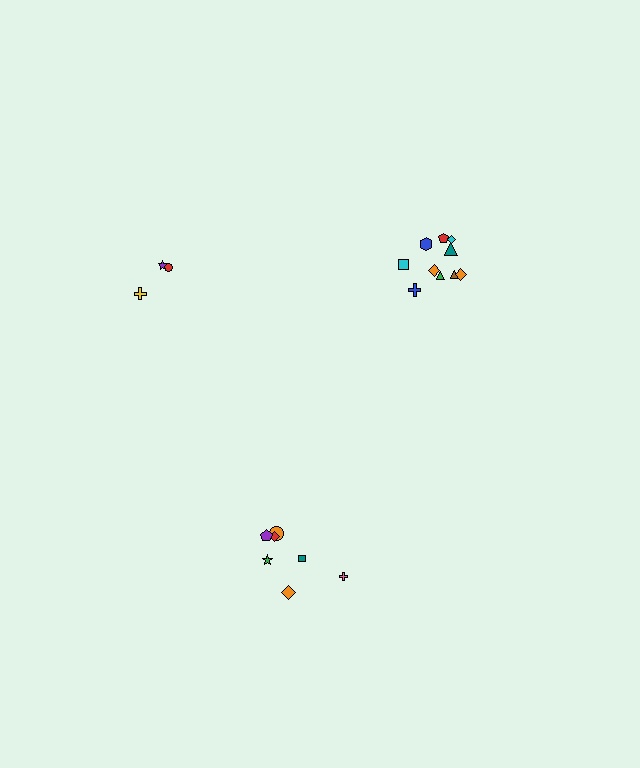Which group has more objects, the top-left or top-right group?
The top-right group.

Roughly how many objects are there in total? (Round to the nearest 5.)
Roughly 20 objects in total.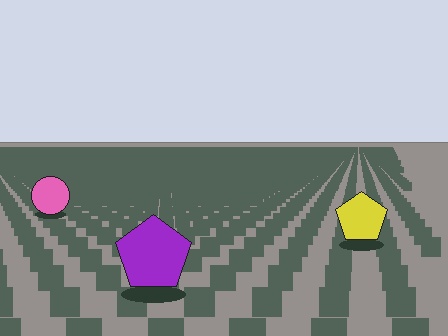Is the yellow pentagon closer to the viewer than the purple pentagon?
No. The purple pentagon is closer — you can tell from the texture gradient: the ground texture is coarser near it.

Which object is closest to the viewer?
The purple pentagon is closest. The texture marks near it are larger and more spread out.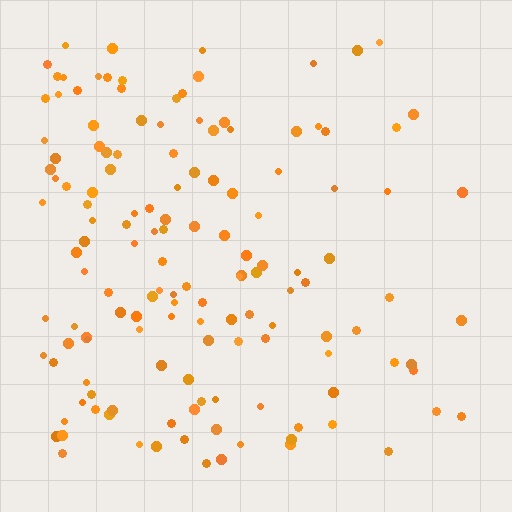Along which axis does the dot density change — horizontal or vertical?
Horizontal.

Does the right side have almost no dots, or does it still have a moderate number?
Still a moderate number, just noticeably fewer than the left.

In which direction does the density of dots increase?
From right to left, with the left side densest.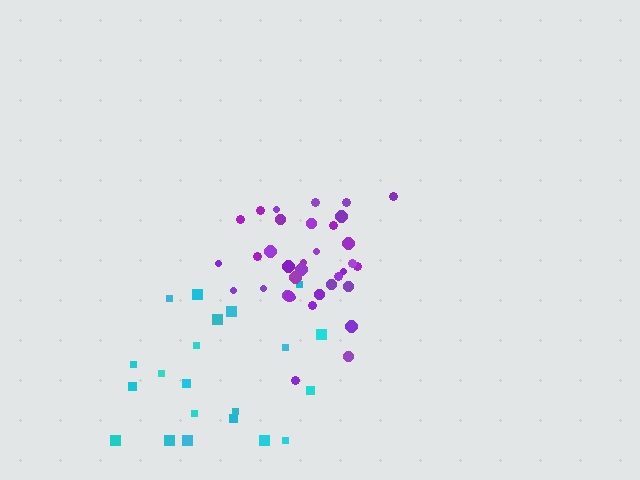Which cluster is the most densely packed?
Purple.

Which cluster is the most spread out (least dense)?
Cyan.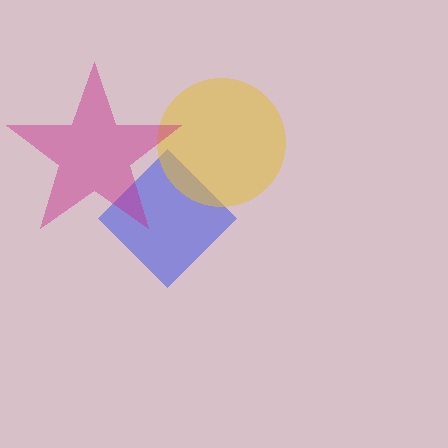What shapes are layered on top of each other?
The layered shapes are: a blue diamond, a yellow circle, a magenta star.